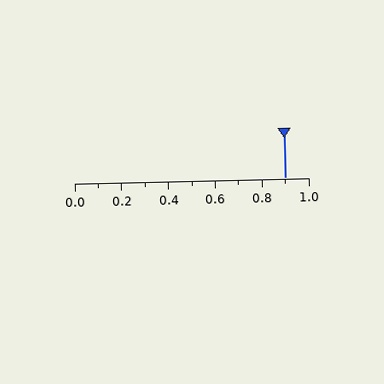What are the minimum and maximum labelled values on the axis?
The axis runs from 0.0 to 1.0.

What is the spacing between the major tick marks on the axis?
The major ticks are spaced 0.2 apart.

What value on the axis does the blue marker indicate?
The marker indicates approximately 0.9.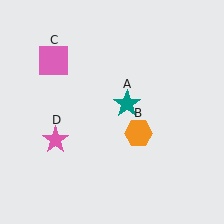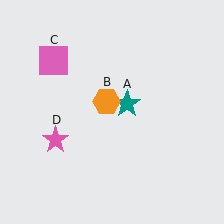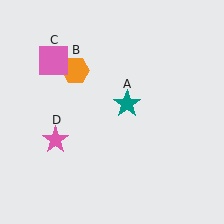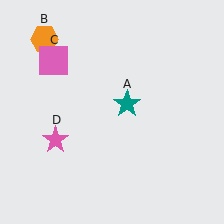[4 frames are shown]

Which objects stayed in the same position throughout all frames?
Teal star (object A) and pink square (object C) and pink star (object D) remained stationary.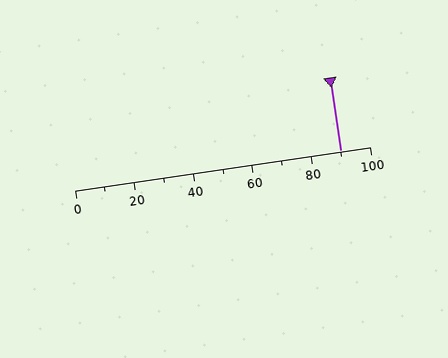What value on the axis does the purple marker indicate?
The marker indicates approximately 90.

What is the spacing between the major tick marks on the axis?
The major ticks are spaced 20 apart.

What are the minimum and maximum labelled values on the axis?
The axis runs from 0 to 100.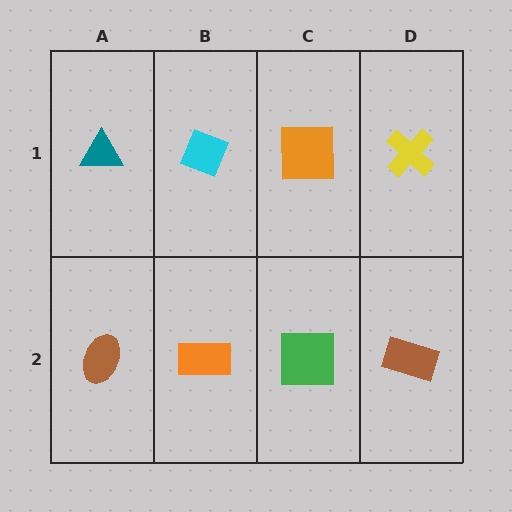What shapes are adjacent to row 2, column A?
A teal triangle (row 1, column A), an orange rectangle (row 2, column B).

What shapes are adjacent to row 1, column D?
A brown rectangle (row 2, column D), an orange square (row 1, column C).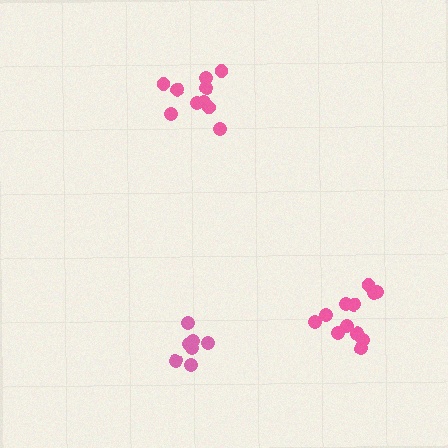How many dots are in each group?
Group 1: 7 dots, Group 2: 10 dots, Group 3: 12 dots (29 total).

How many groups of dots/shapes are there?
There are 3 groups.